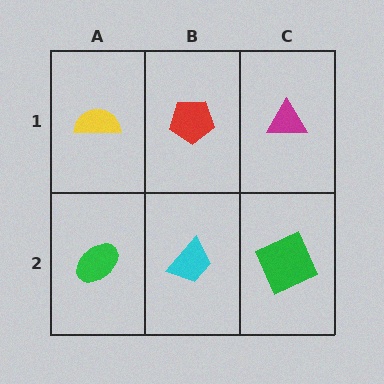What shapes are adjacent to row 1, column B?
A cyan trapezoid (row 2, column B), a yellow semicircle (row 1, column A), a magenta triangle (row 1, column C).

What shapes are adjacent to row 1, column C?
A green square (row 2, column C), a red pentagon (row 1, column B).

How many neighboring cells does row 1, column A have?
2.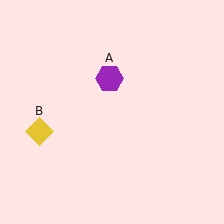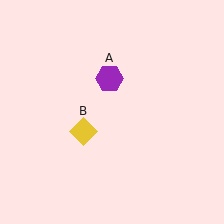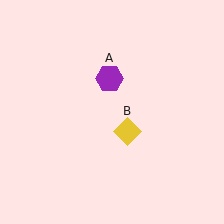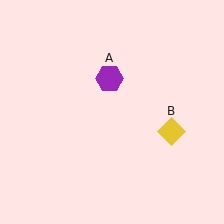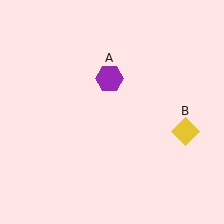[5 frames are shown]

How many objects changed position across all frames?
1 object changed position: yellow diamond (object B).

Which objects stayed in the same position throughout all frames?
Purple hexagon (object A) remained stationary.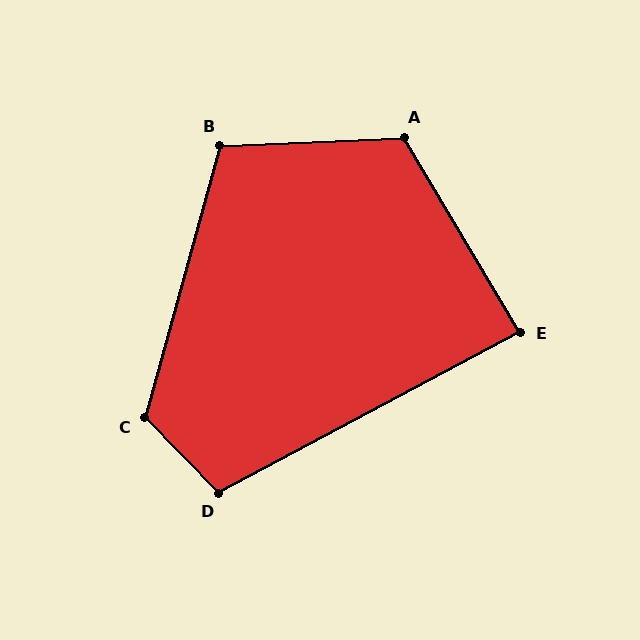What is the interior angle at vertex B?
Approximately 108 degrees (obtuse).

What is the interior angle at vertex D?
Approximately 106 degrees (obtuse).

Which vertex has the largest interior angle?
C, at approximately 120 degrees.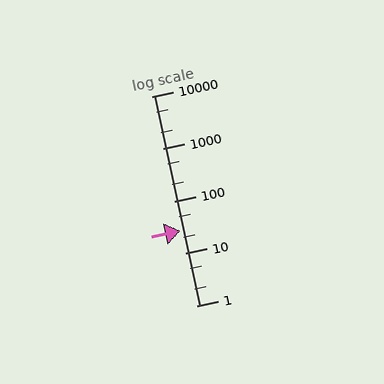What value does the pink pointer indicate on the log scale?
The pointer indicates approximately 27.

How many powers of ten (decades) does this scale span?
The scale spans 4 decades, from 1 to 10000.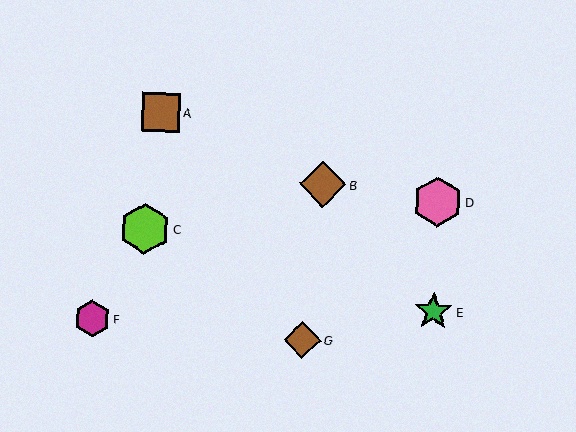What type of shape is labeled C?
Shape C is a lime hexagon.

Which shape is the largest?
The lime hexagon (labeled C) is the largest.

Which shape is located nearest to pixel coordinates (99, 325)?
The magenta hexagon (labeled F) at (92, 319) is nearest to that location.